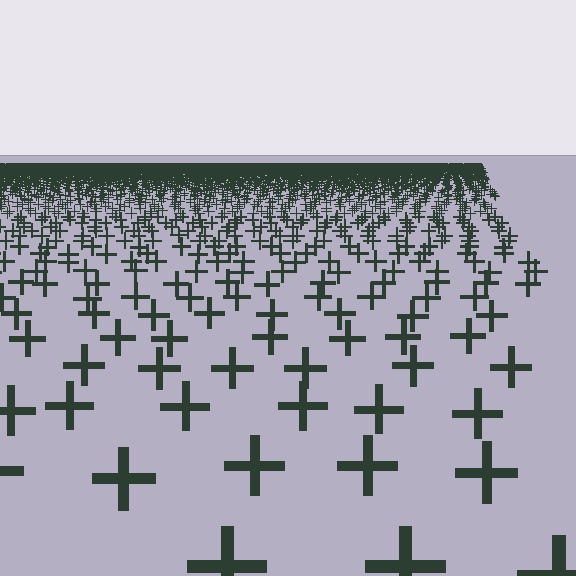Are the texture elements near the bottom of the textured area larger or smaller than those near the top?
Larger. Near the bottom, elements are closer to the viewer and appear at a bigger on-screen size.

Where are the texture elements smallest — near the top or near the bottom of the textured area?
Near the top.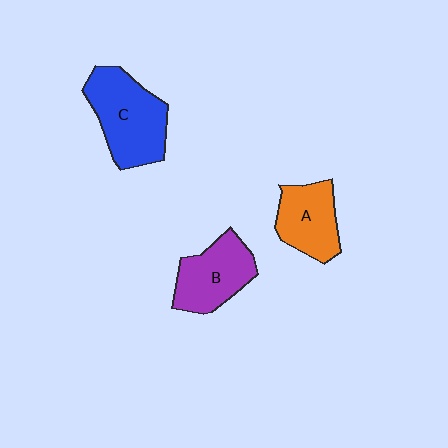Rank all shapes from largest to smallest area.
From largest to smallest: C (blue), B (purple), A (orange).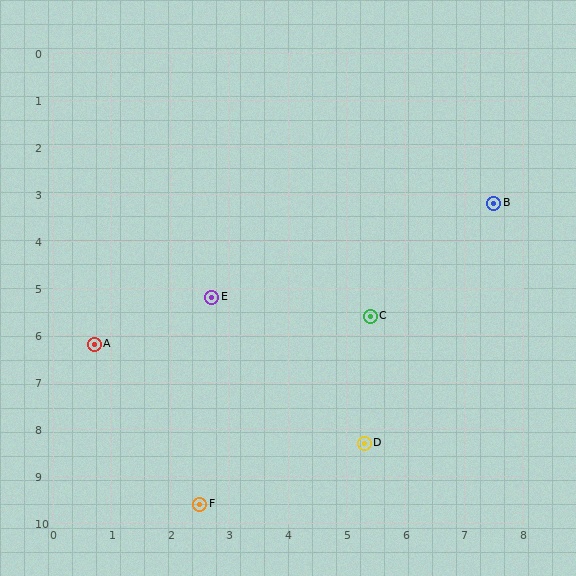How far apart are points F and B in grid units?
Points F and B are about 8.1 grid units apart.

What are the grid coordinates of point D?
Point D is at approximately (5.3, 8.3).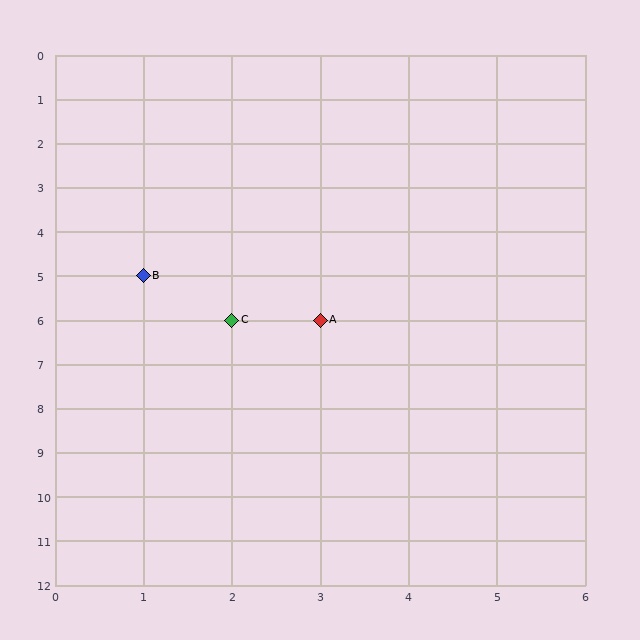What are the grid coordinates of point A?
Point A is at grid coordinates (3, 6).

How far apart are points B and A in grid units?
Points B and A are 2 columns and 1 row apart (about 2.2 grid units diagonally).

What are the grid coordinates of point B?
Point B is at grid coordinates (1, 5).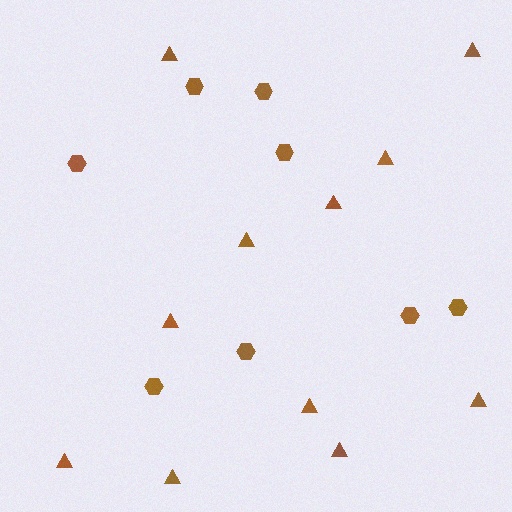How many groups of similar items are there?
There are 2 groups: one group of hexagons (8) and one group of triangles (11).